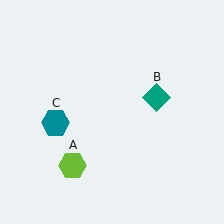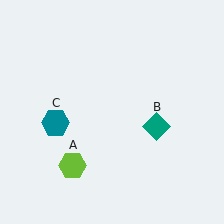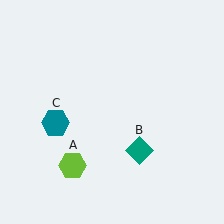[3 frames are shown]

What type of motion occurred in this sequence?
The teal diamond (object B) rotated clockwise around the center of the scene.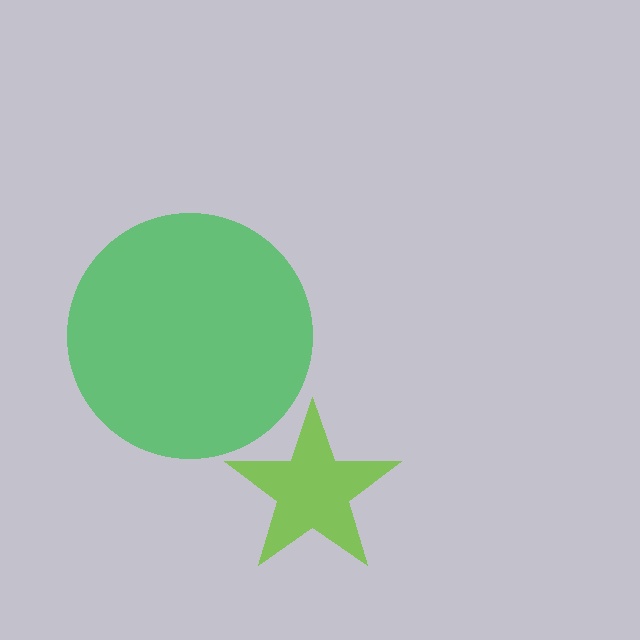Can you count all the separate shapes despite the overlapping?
Yes, there are 2 separate shapes.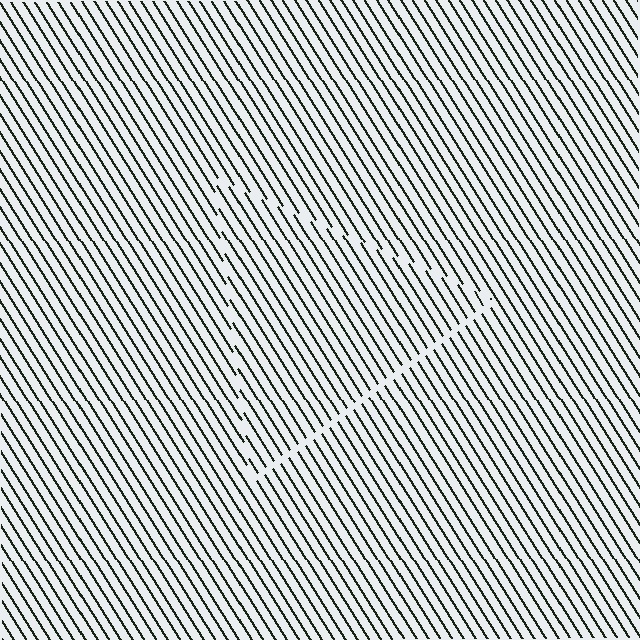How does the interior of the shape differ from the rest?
The interior of the shape contains the same grating, shifted by half a period — the contour is defined by the phase discontinuity where line-ends from the inner and outer gratings abut.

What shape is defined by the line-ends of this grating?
An illusory triangle. The interior of the shape contains the same grating, shifted by half a period — the contour is defined by the phase discontinuity where line-ends from the inner and outer gratings abut.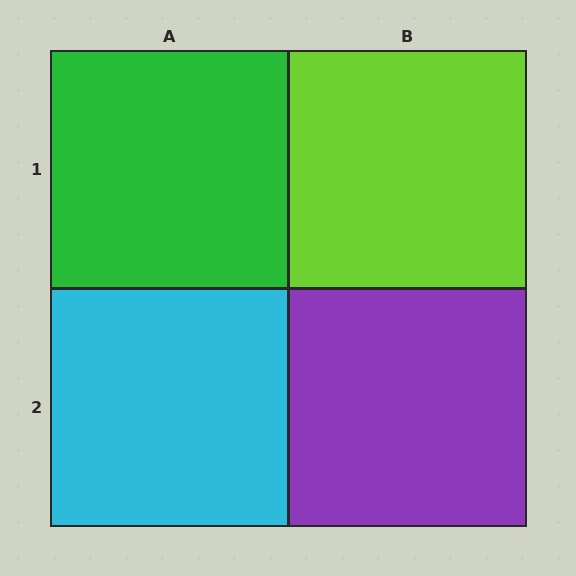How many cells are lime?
1 cell is lime.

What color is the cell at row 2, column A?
Cyan.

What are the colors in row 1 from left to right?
Green, lime.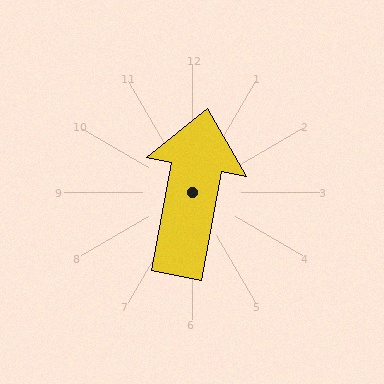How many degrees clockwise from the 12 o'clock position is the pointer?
Approximately 10 degrees.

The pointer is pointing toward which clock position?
Roughly 12 o'clock.